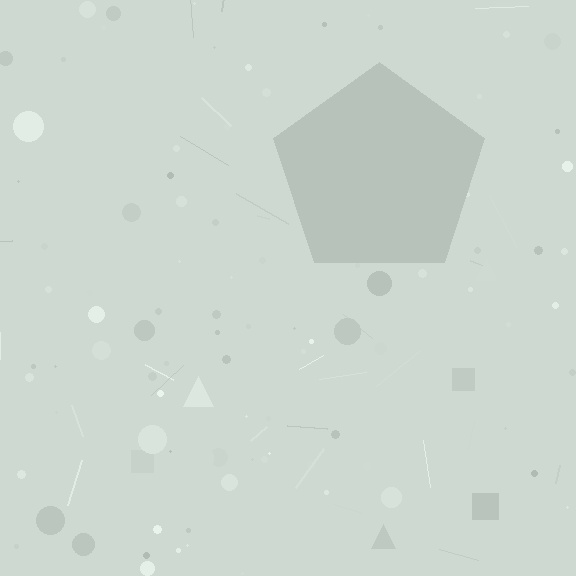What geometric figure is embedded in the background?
A pentagon is embedded in the background.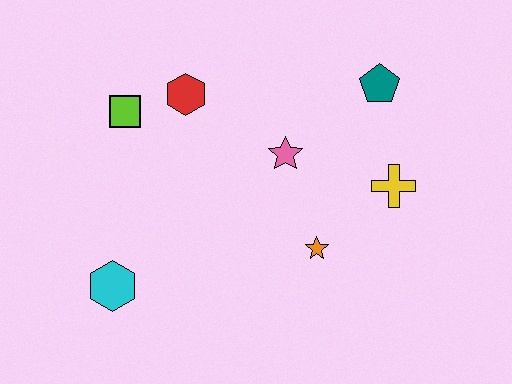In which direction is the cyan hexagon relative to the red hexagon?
The cyan hexagon is below the red hexagon.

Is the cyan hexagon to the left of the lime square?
Yes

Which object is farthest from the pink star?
The cyan hexagon is farthest from the pink star.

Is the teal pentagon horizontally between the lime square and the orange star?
No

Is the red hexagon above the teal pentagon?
No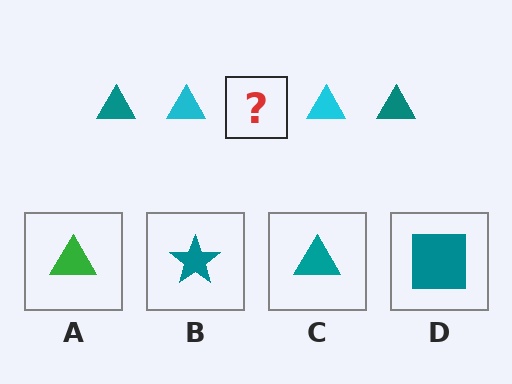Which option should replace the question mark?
Option C.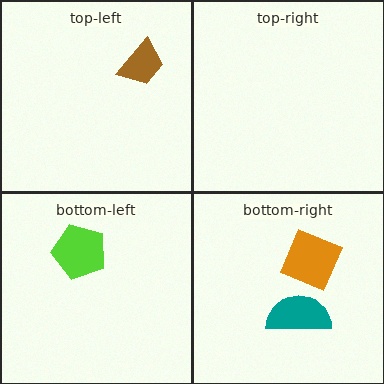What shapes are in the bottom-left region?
The lime pentagon.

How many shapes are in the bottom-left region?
1.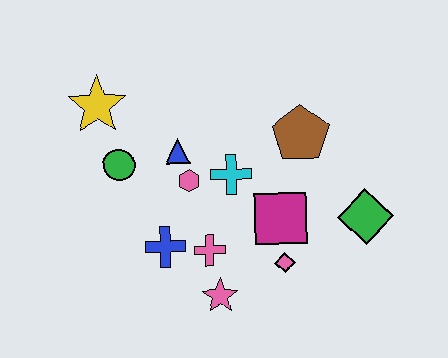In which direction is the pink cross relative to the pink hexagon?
The pink cross is below the pink hexagon.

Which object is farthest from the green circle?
The green diamond is farthest from the green circle.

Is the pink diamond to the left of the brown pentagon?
Yes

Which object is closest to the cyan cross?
The pink hexagon is closest to the cyan cross.